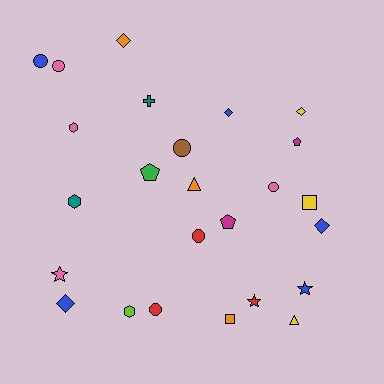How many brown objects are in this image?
There is 1 brown object.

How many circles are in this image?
There are 6 circles.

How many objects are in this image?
There are 25 objects.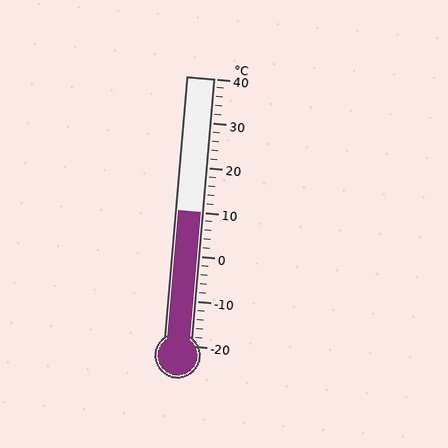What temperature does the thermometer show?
The thermometer shows approximately 10°C.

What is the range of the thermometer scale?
The thermometer scale ranges from -20°C to 40°C.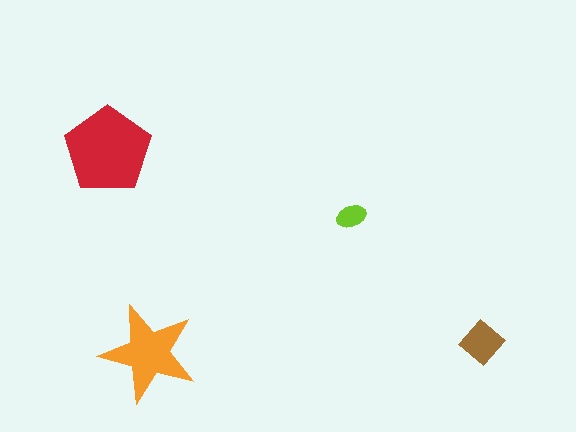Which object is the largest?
The red pentagon.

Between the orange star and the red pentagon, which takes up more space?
The red pentagon.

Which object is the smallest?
The lime ellipse.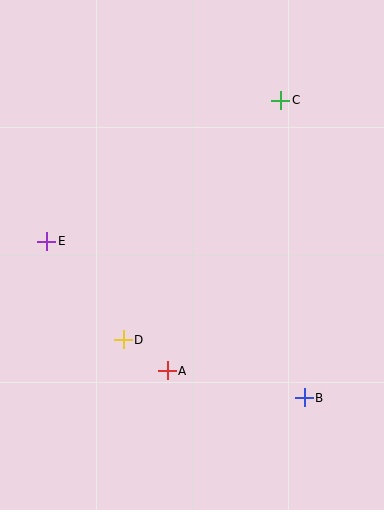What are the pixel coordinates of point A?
Point A is at (167, 371).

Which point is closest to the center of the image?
Point D at (123, 340) is closest to the center.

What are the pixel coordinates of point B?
Point B is at (304, 398).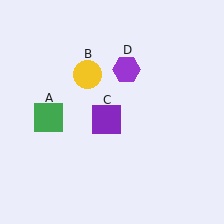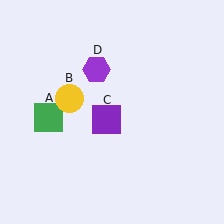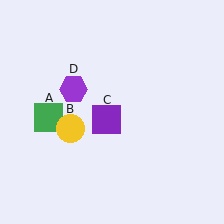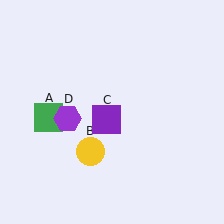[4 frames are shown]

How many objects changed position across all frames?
2 objects changed position: yellow circle (object B), purple hexagon (object D).